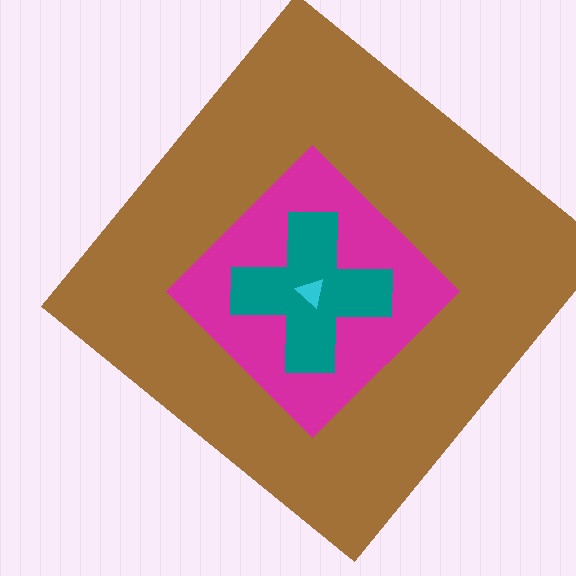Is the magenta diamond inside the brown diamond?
Yes.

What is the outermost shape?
The brown diamond.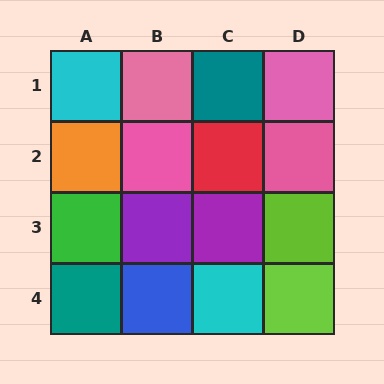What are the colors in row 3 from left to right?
Green, purple, purple, lime.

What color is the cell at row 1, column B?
Pink.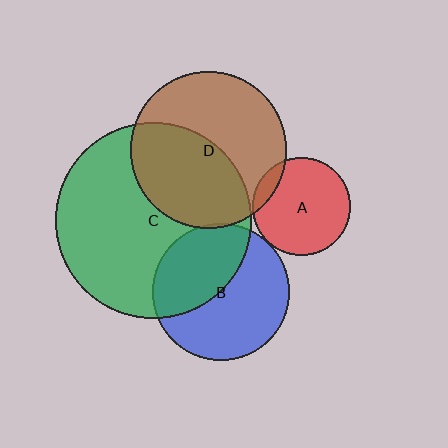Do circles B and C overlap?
Yes.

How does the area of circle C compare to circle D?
Approximately 1.6 times.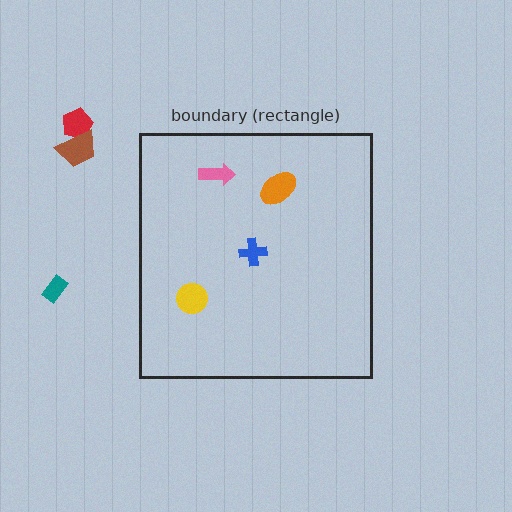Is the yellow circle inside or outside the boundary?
Inside.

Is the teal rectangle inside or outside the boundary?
Outside.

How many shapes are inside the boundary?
4 inside, 3 outside.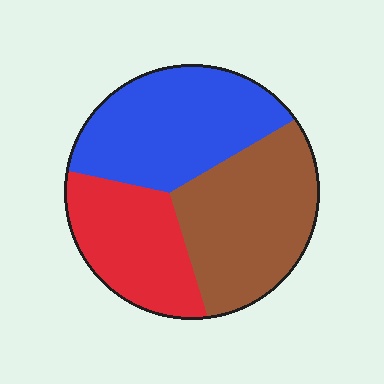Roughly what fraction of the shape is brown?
Brown covers about 35% of the shape.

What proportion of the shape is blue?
Blue takes up about three eighths (3/8) of the shape.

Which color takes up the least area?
Red, at roughly 25%.